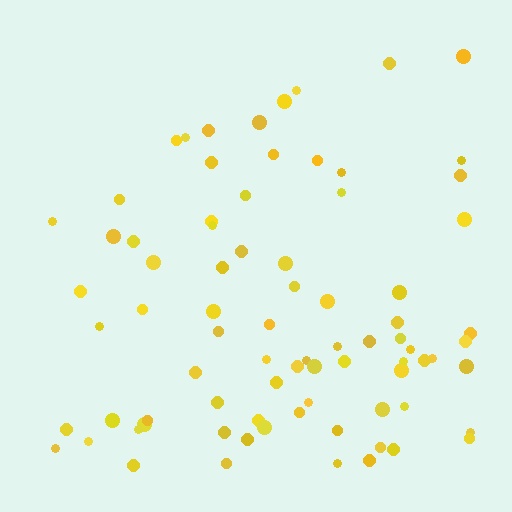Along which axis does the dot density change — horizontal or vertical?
Vertical.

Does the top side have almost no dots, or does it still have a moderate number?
Still a moderate number, just noticeably fewer than the bottom.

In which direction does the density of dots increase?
From top to bottom, with the bottom side densest.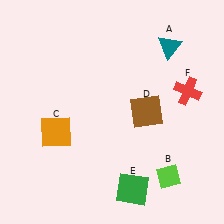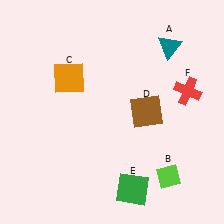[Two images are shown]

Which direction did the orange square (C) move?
The orange square (C) moved up.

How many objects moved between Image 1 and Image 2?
1 object moved between the two images.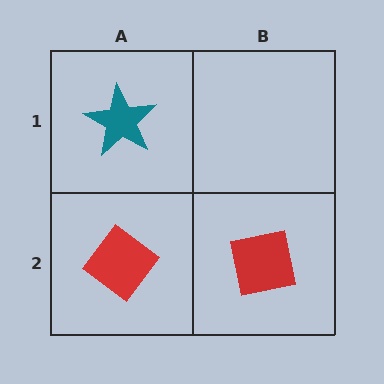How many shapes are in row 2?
2 shapes.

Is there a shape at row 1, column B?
No, that cell is empty.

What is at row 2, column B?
A red square.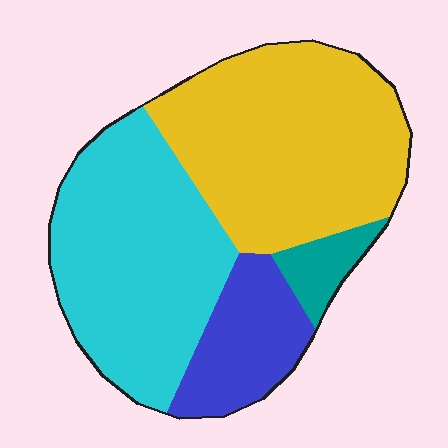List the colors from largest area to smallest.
From largest to smallest: yellow, cyan, blue, teal.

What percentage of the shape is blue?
Blue takes up less than a sixth of the shape.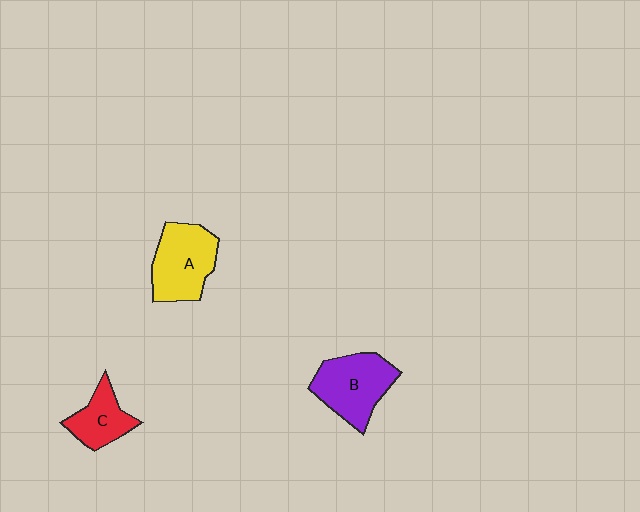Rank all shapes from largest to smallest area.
From largest to smallest: B (purple), A (yellow), C (red).